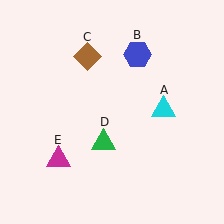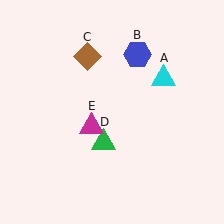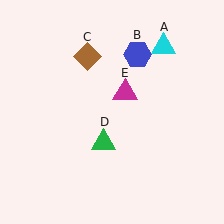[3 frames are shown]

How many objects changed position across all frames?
2 objects changed position: cyan triangle (object A), magenta triangle (object E).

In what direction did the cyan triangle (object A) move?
The cyan triangle (object A) moved up.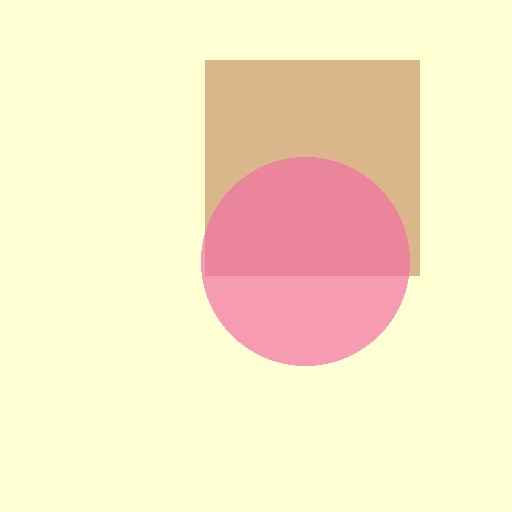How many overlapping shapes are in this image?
There are 2 overlapping shapes in the image.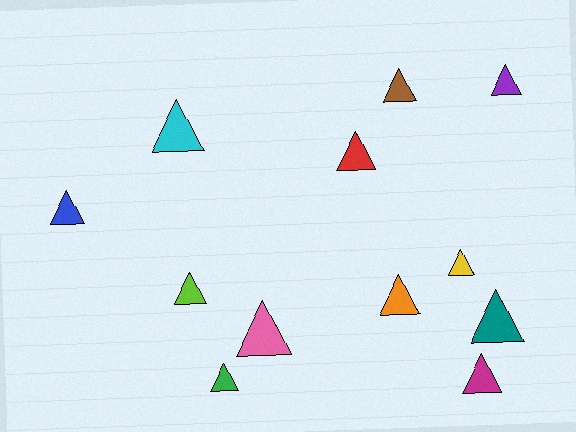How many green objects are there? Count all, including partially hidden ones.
There is 1 green object.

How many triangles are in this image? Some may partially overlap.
There are 12 triangles.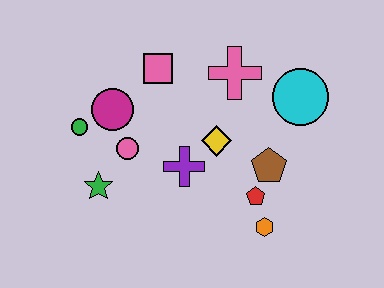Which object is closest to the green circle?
The magenta circle is closest to the green circle.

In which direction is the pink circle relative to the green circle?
The pink circle is to the right of the green circle.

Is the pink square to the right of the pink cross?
No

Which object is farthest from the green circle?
The cyan circle is farthest from the green circle.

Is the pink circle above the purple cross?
Yes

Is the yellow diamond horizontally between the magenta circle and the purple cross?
No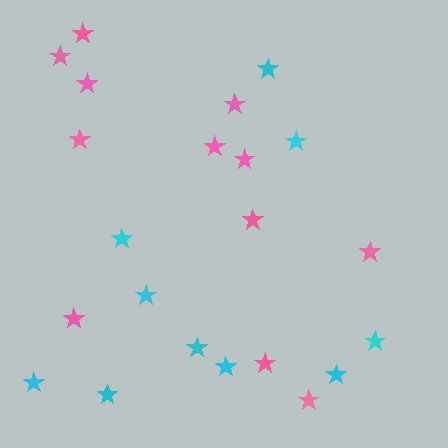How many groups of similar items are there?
There are 2 groups: one group of cyan stars (10) and one group of pink stars (12).